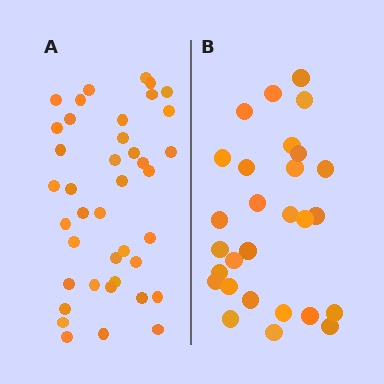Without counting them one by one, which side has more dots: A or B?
Region A (the left region) has more dots.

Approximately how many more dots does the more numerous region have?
Region A has roughly 12 or so more dots than region B.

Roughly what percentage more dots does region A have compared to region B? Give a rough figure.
About 45% more.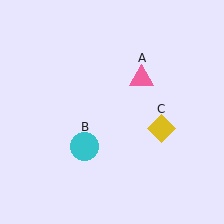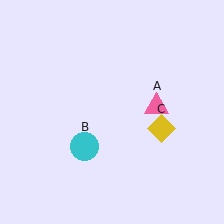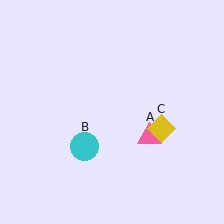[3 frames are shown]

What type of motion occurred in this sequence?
The pink triangle (object A) rotated clockwise around the center of the scene.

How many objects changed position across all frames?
1 object changed position: pink triangle (object A).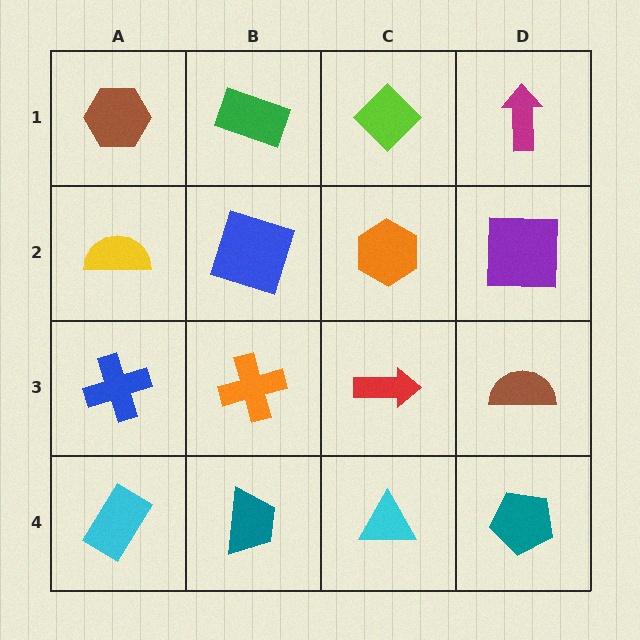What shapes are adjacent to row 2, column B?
A green rectangle (row 1, column B), an orange cross (row 3, column B), a yellow semicircle (row 2, column A), an orange hexagon (row 2, column C).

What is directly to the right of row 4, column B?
A cyan triangle.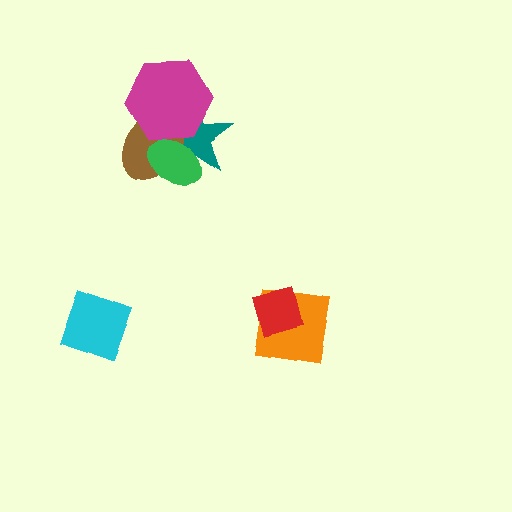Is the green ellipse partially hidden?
Yes, it is partially covered by another shape.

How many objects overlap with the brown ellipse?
3 objects overlap with the brown ellipse.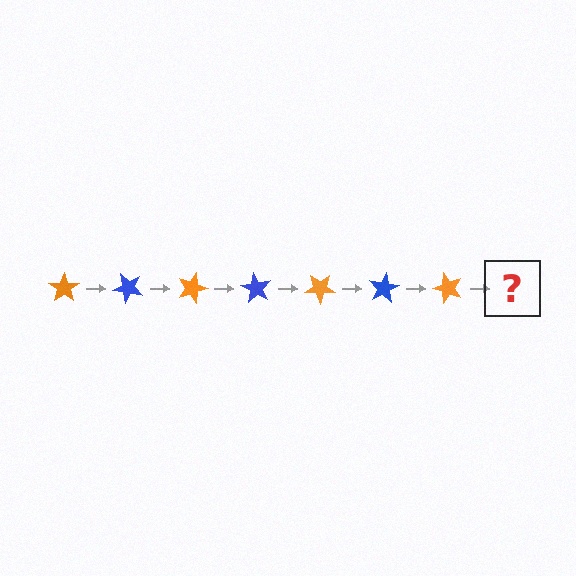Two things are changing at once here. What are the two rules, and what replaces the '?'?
The two rules are that it rotates 45 degrees each step and the color cycles through orange and blue. The '?' should be a blue star, rotated 315 degrees from the start.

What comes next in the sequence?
The next element should be a blue star, rotated 315 degrees from the start.